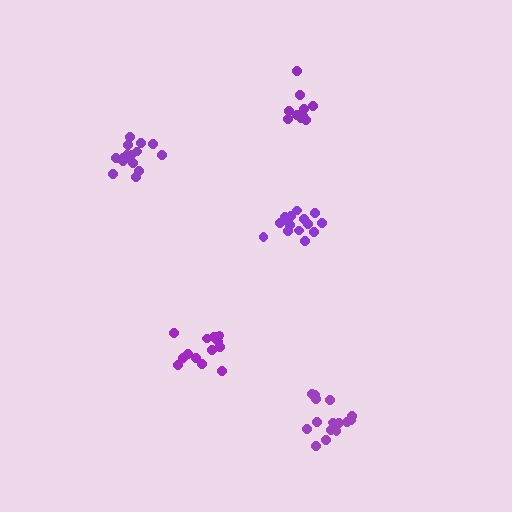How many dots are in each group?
Group 1: 16 dots, Group 2: 16 dots, Group 3: 13 dots, Group 4: 15 dots, Group 5: 10 dots (70 total).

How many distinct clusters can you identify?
There are 5 distinct clusters.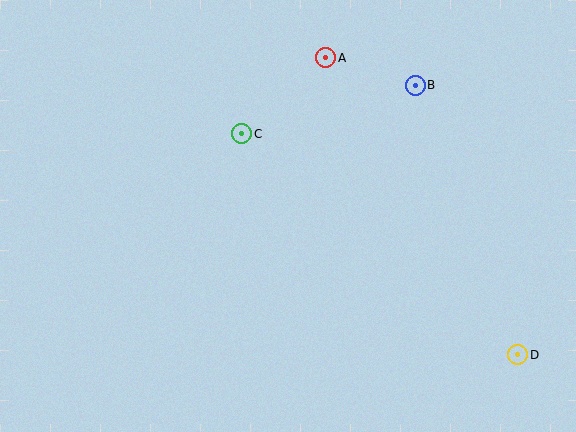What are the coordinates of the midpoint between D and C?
The midpoint between D and C is at (380, 244).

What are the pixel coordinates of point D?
Point D is at (518, 355).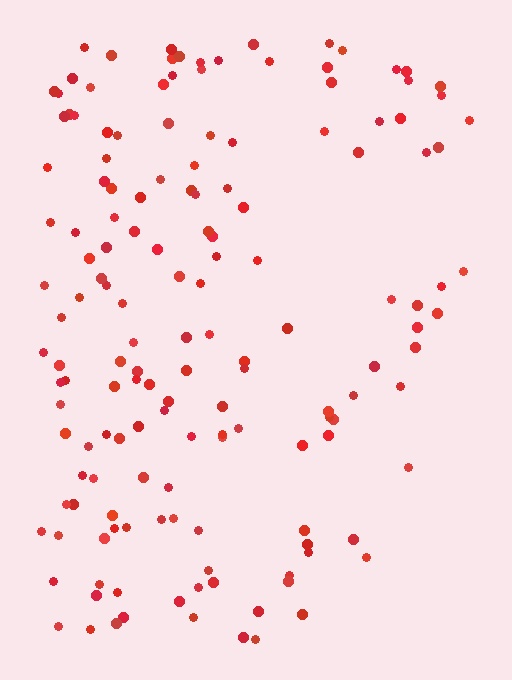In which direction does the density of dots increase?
From right to left, with the left side densest.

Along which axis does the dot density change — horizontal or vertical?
Horizontal.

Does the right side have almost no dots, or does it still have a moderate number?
Still a moderate number, just noticeably fewer than the left.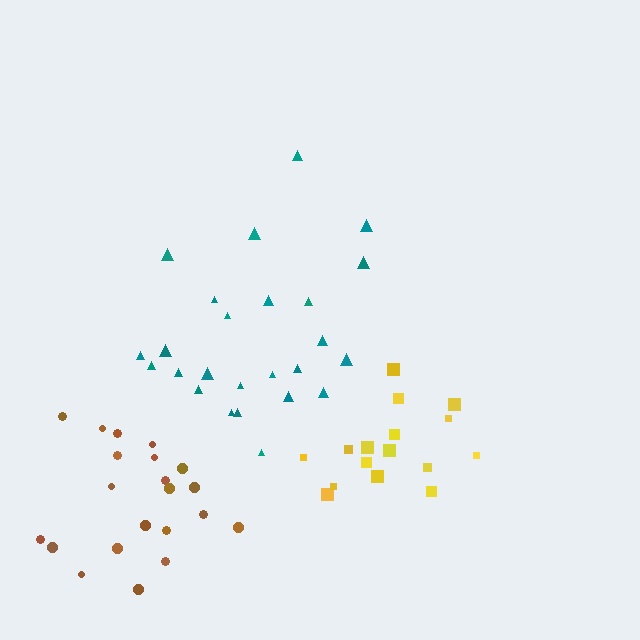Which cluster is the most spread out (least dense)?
Yellow.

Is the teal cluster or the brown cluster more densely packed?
Brown.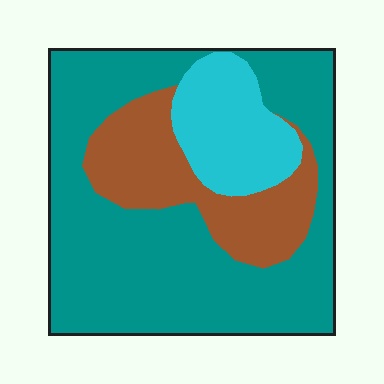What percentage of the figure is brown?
Brown covers roughly 20% of the figure.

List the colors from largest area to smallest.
From largest to smallest: teal, brown, cyan.